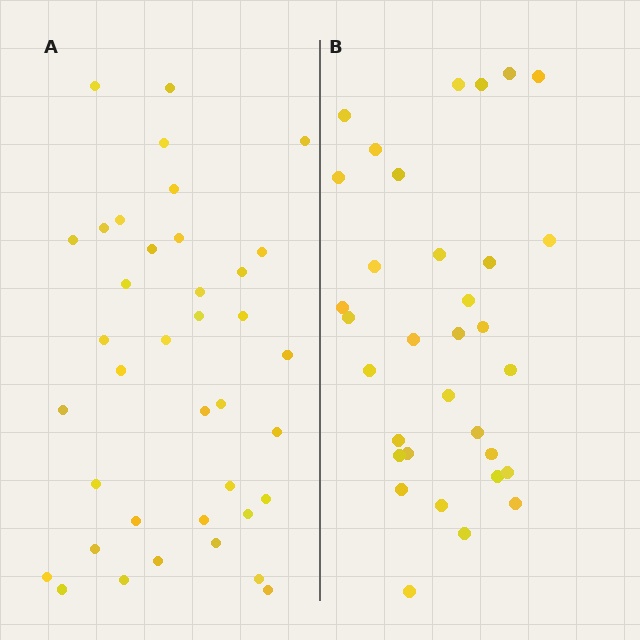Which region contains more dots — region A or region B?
Region A (the left region) has more dots.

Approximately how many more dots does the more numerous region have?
Region A has about 5 more dots than region B.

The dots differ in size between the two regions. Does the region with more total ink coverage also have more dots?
No. Region B has more total ink coverage because its dots are larger, but region A actually contains more individual dots. Total area can be misleading — the number of items is what matters here.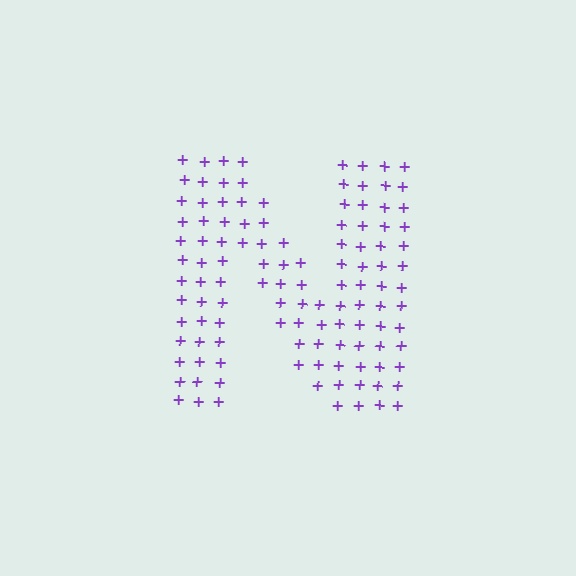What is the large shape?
The large shape is the letter N.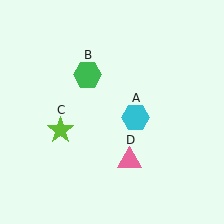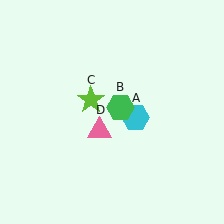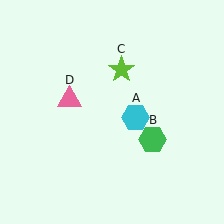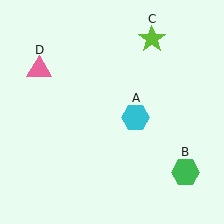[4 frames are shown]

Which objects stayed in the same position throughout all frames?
Cyan hexagon (object A) remained stationary.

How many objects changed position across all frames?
3 objects changed position: green hexagon (object B), lime star (object C), pink triangle (object D).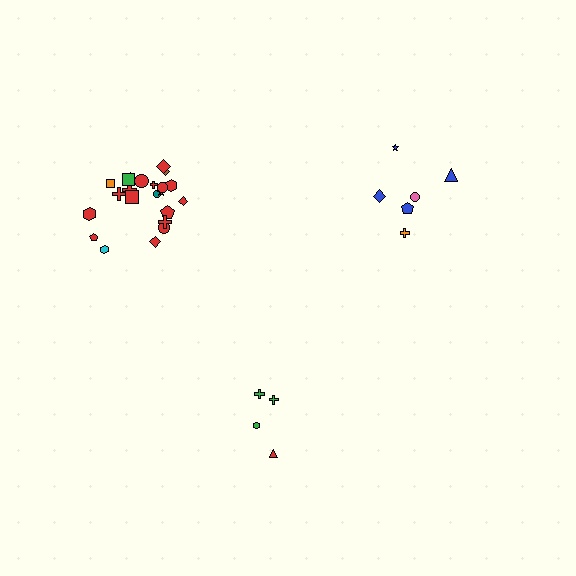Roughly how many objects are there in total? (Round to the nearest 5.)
Roughly 30 objects in total.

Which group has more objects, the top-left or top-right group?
The top-left group.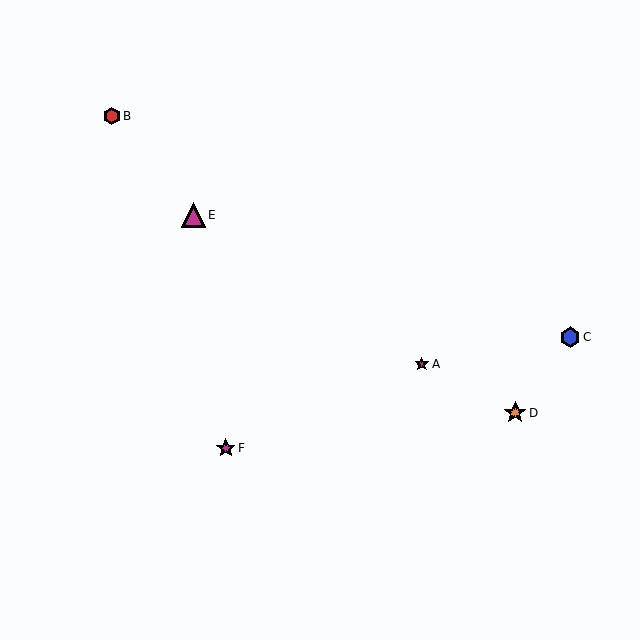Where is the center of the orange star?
The center of the orange star is at (515, 413).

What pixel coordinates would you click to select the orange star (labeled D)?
Click at (515, 413) to select the orange star D.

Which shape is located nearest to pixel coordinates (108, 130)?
The red hexagon (labeled B) at (112, 116) is nearest to that location.